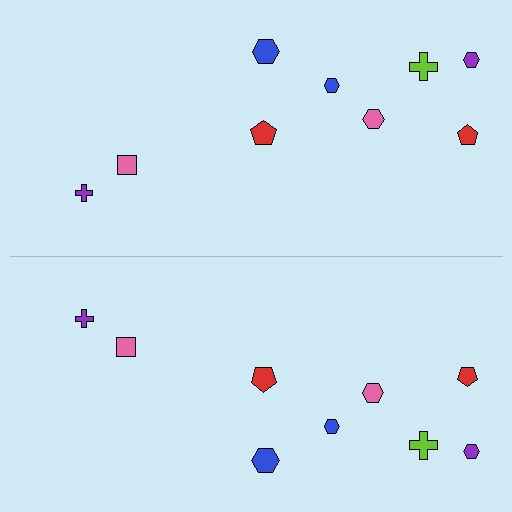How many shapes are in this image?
There are 18 shapes in this image.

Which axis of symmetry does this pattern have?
The pattern has a horizontal axis of symmetry running through the center of the image.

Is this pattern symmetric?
Yes, this pattern has bilateral (reflection) symmetry.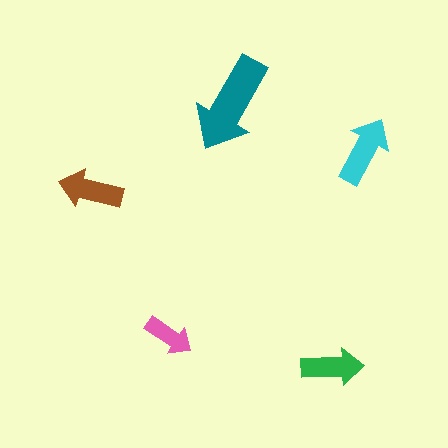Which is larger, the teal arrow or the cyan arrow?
The teal one.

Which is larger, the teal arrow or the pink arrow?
The teal one.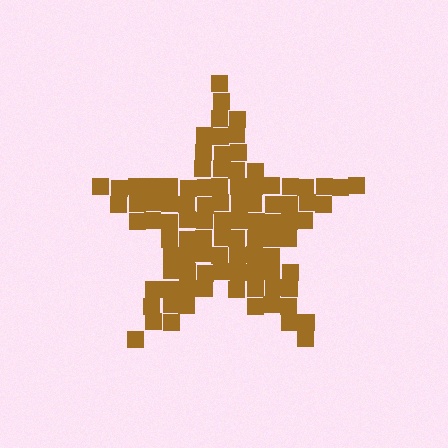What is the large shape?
The large shape is a star.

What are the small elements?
The small elements are squares.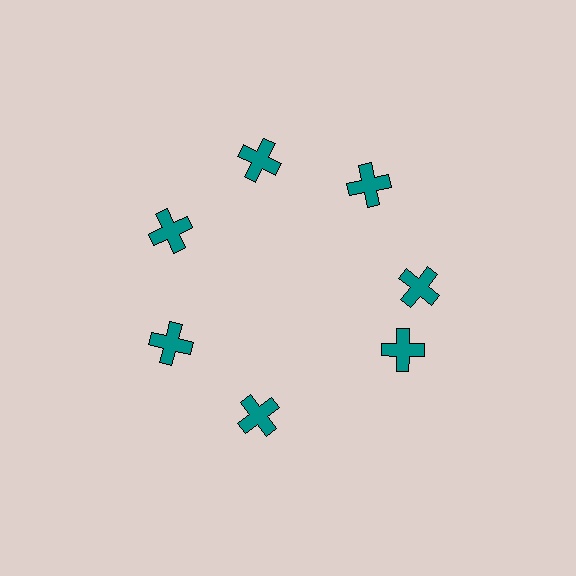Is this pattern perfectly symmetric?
No. The 7 teal crosses are arranged in a ring, but one element near the 5 o'clock position is rotated out of alignment along the ring, breaking the 7-fold rotational symmetry.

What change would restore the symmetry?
The symmetry would be restored by rotating it back into even spacing with its neighbors so that all 7 crosses sit at equal angles and equal distance from the center.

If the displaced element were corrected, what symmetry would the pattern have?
It would have 7-fold rotational symmetry — the pattern would map onto itself every 51 degrees.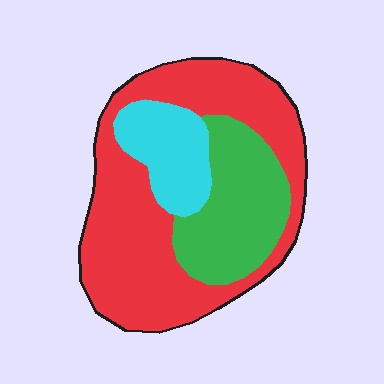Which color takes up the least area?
Cyan, at roughly 15%.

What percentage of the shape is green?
Green covers roughly 25% of the shape.